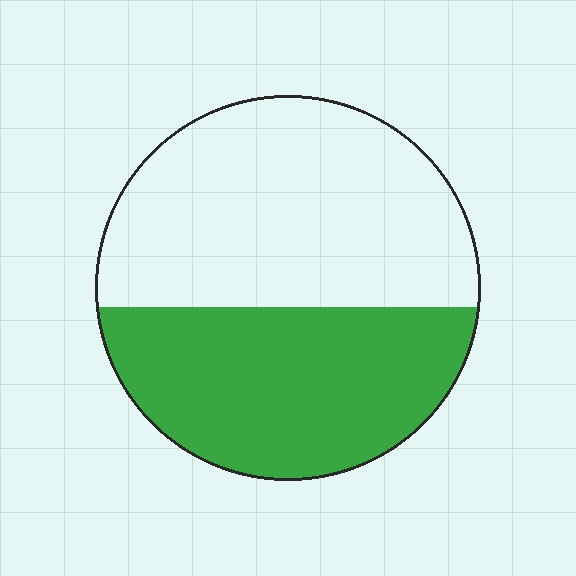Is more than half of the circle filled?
No.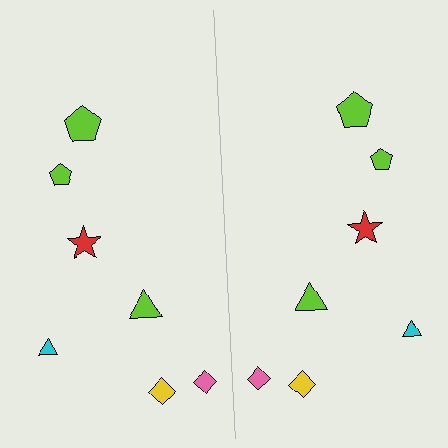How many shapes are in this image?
There are 14 shapes in this image.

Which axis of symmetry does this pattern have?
The pattern has a vertical axis of symmetry running through the center of the image.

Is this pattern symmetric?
Yes, this pattern has bilateral (reflection) symmetry.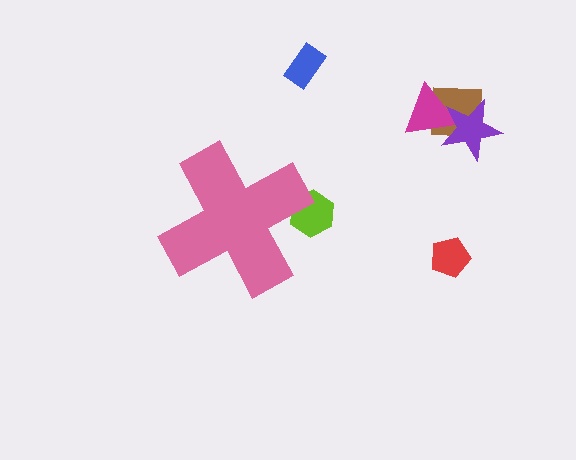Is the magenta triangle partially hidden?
No, the magenta triangle is fully visible.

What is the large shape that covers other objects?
A pink cross.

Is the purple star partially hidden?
No, the purple star is fully visible.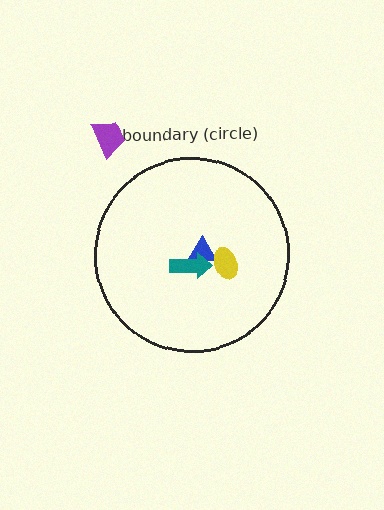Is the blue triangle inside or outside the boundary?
Inside.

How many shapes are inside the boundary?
3 inside, 1 outside.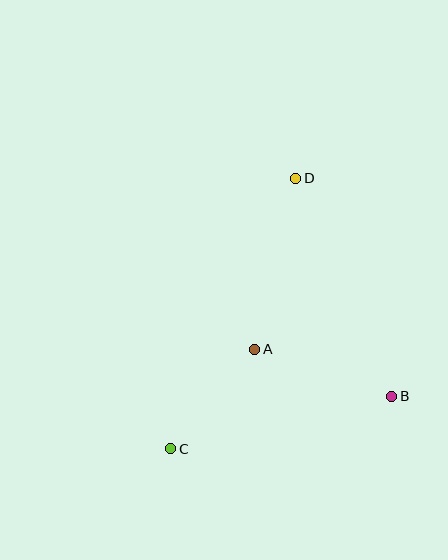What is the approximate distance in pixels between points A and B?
The distance between A and B is approximately 145 pixels.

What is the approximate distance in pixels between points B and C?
The distance between B and C is approximately 227 pixels.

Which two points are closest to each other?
Points A and C are closest to each other.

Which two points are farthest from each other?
Points C and D are farthest from each other.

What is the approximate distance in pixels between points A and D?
The distance between A and D is approximately 176 pixels.